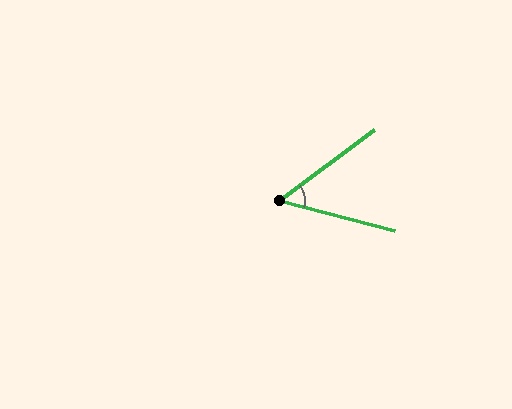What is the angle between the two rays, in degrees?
Approximately 52 degrees.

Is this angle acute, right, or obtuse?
It is acute.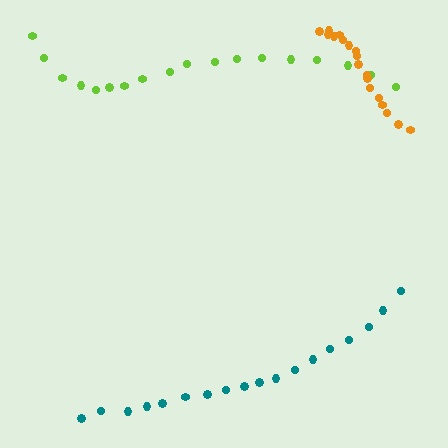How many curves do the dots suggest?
There are 3 distinct paths.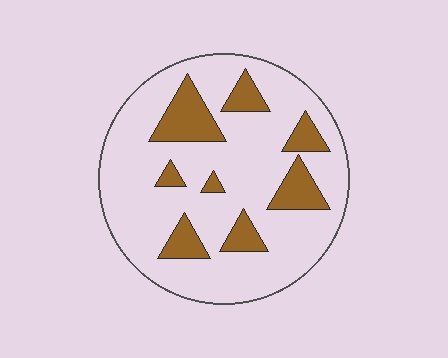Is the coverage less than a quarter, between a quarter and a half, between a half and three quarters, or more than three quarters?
Less than a quarter.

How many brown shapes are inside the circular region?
8.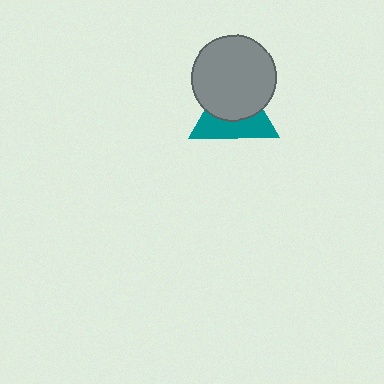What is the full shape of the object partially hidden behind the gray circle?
The partially hidden object is a teal triangle.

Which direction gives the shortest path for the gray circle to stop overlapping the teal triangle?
Moving up gives the shortest separation.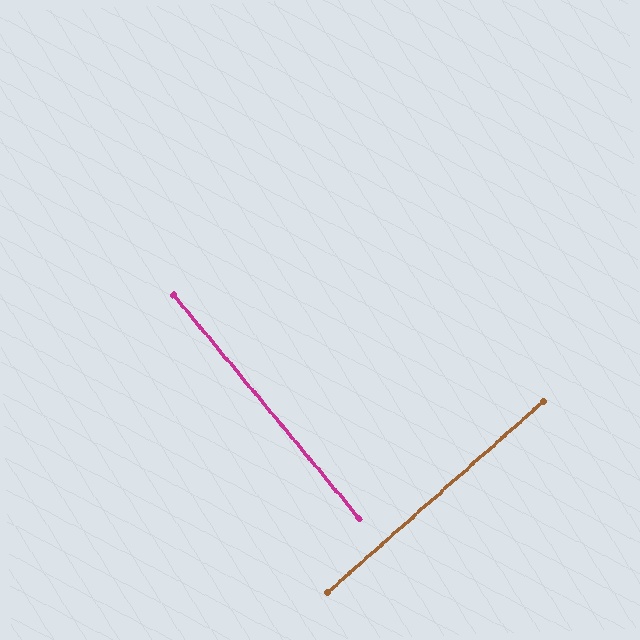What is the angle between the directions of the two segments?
Approximately 88 degrees.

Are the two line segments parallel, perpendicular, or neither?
Perpendicular — they meet at approximately 88°.